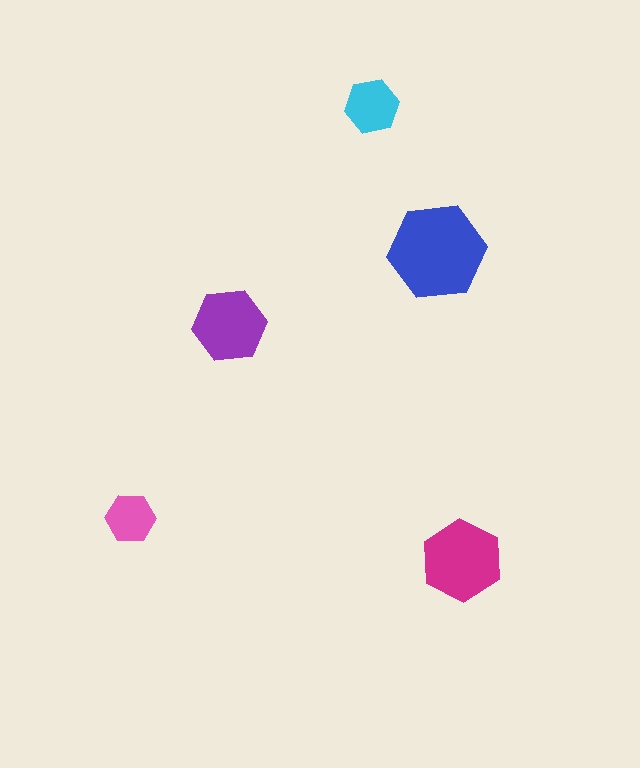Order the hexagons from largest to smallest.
the blue one, the magenta one, the purple one, the cyan one, the pink one.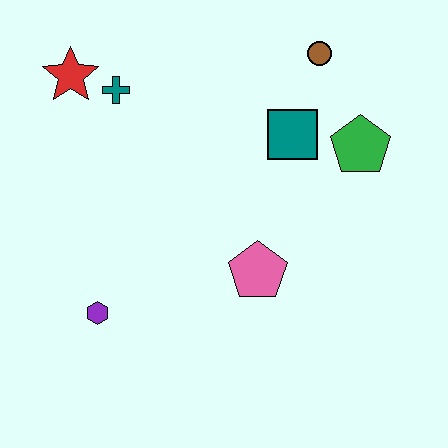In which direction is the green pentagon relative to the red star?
The green pentagon is to the right of the red star.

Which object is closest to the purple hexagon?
The pink pentagon is closest to the purple hexagon.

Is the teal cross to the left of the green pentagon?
Yes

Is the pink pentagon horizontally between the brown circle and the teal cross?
Yes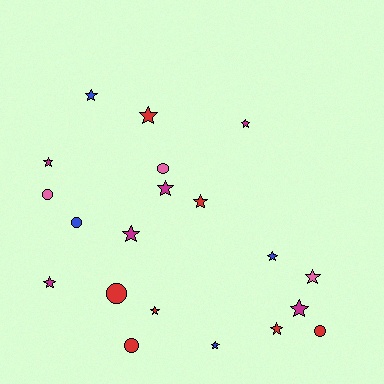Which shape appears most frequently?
Star, with 14 objects.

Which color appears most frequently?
Red, with 7 objects.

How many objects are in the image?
There are 20 objects.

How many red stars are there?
There are 4 red stars.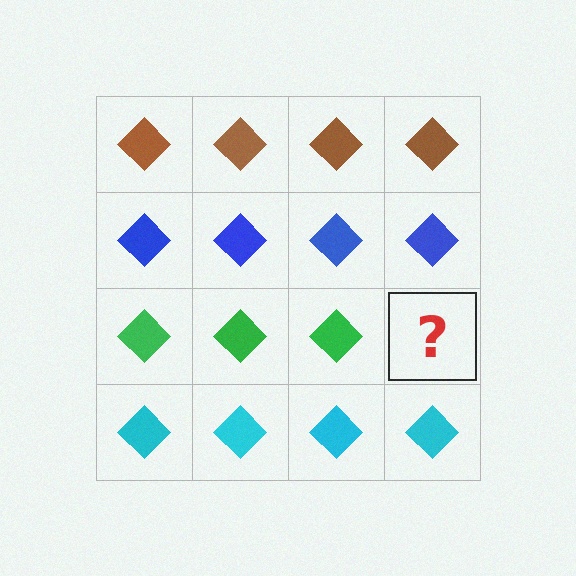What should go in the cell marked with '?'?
The missing cell should contain a green diamond.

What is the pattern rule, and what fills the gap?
The rule is that each row has a consistent color. The gap should be filled with a green diamond.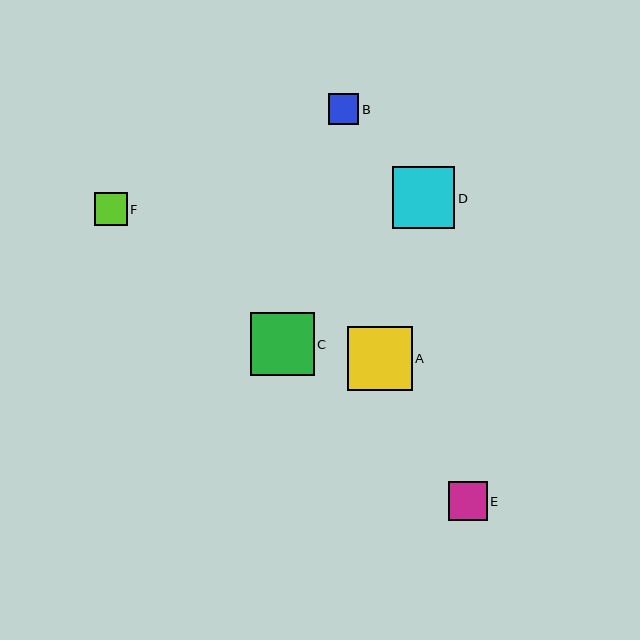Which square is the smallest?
Square B is the smallest with a size of approximately 30 pixels.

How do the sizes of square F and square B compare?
Square F and square B are approximately the same size.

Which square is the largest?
Square A is the largest with a size of approximately 64 pixels.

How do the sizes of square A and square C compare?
Square A and square C are approximately the same size.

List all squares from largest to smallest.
From largest to smallest: A, C, D, E, F, B.